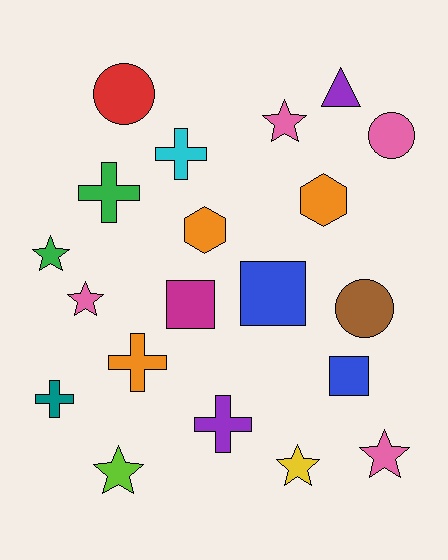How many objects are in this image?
There are 20 objects.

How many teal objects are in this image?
There is 1 teal object.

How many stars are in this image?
There are 6 stars.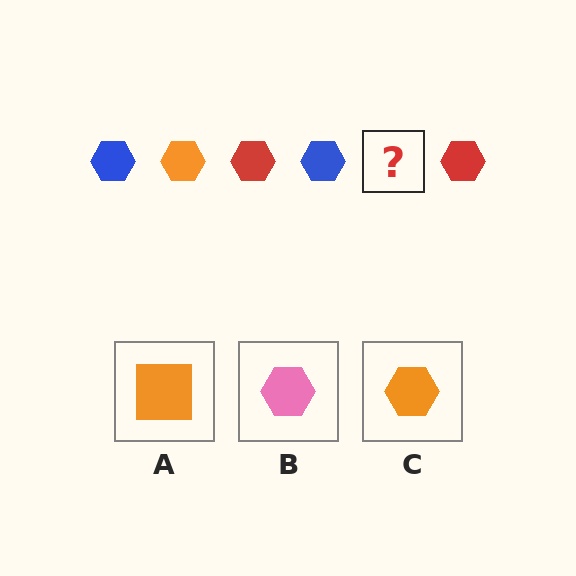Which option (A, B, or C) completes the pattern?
C.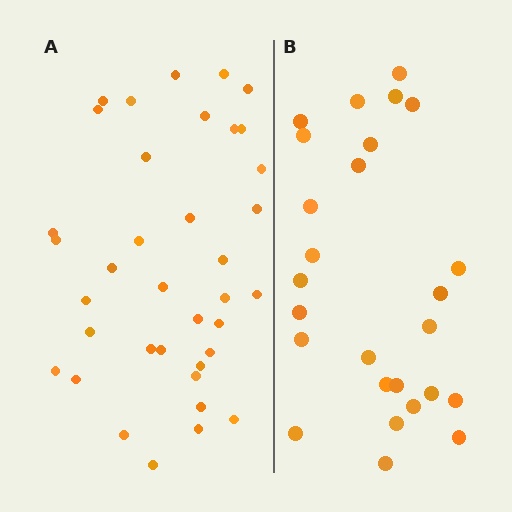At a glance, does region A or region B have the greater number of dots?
Region A (the left region) has more dots.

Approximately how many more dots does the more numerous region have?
Region A has roughly 12 or so more dots than region B.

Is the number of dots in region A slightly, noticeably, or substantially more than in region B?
Region A has noticeably more, but not dramatically so. The ratio is roughly 1.4 to 1.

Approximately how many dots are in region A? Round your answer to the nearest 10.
About 40 dots. (The exact count is 37, which rounds to 40.)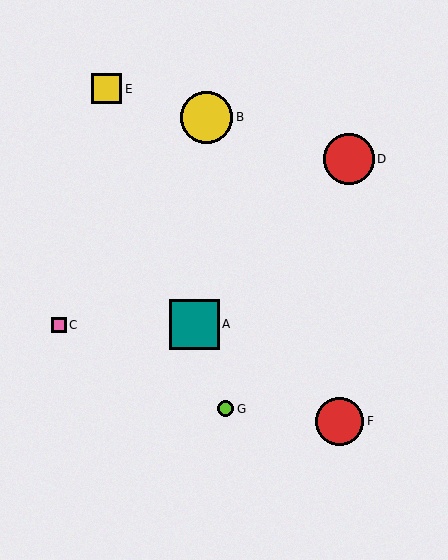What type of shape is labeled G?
Shape G is a lime circle.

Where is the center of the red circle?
The center of the red circle is at (340, 422).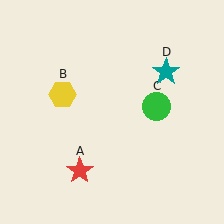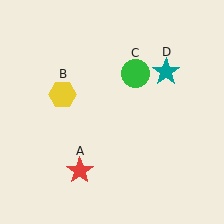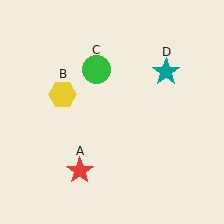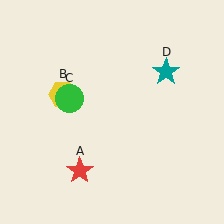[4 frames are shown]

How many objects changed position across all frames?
1 object changed position: green circle (object C).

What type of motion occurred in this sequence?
The green circle (object C) rotated counterclockwise around the center of the scene.